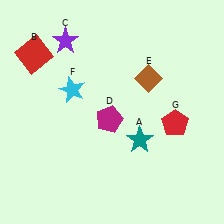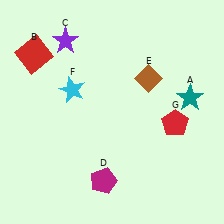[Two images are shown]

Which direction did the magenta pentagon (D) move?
The magenta pentagon (D) moved down.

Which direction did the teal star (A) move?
The teal star (A) moved right.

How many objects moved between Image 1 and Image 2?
2 objects moved between the two images.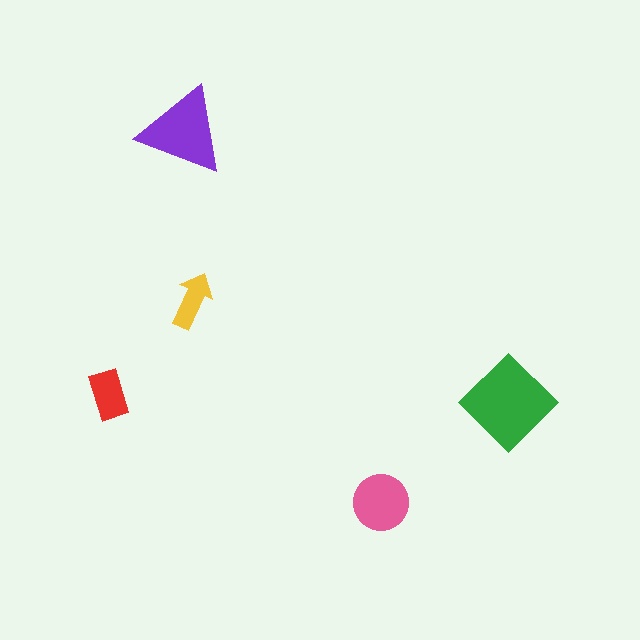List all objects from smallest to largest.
The yellow arrow, the red rectangle, the pink circle, the purple triangle, the green diamond.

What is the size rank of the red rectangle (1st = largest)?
4th.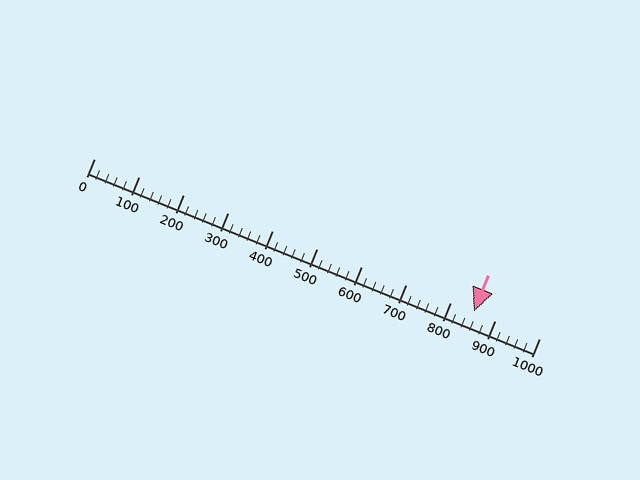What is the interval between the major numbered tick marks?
The major tick marks are spaced 100 units apart.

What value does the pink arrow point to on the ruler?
The pink arrow points to approximately 852.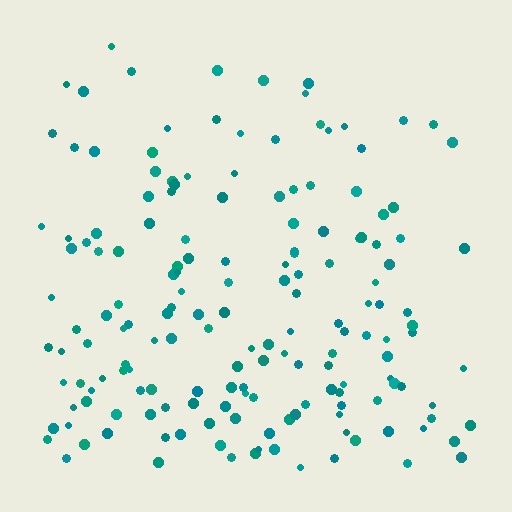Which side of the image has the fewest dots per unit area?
The top.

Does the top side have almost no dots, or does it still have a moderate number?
Still a moderate number, just noticeably fewer than the bottom.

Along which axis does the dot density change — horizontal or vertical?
Vertical.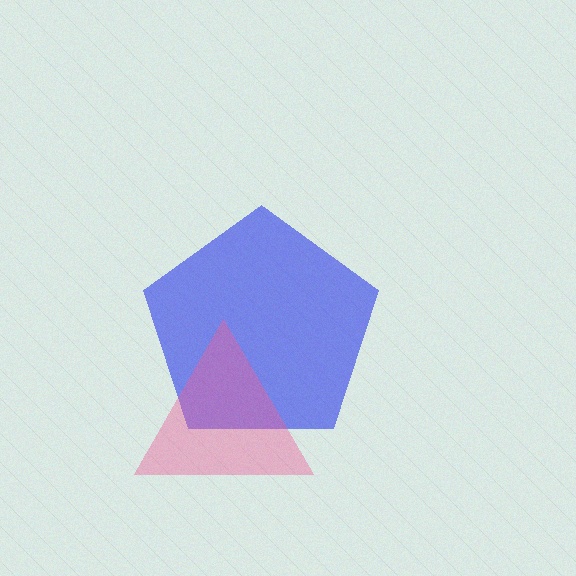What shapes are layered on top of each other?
The layered shapes are: a blue pentagon, a pink triangle.